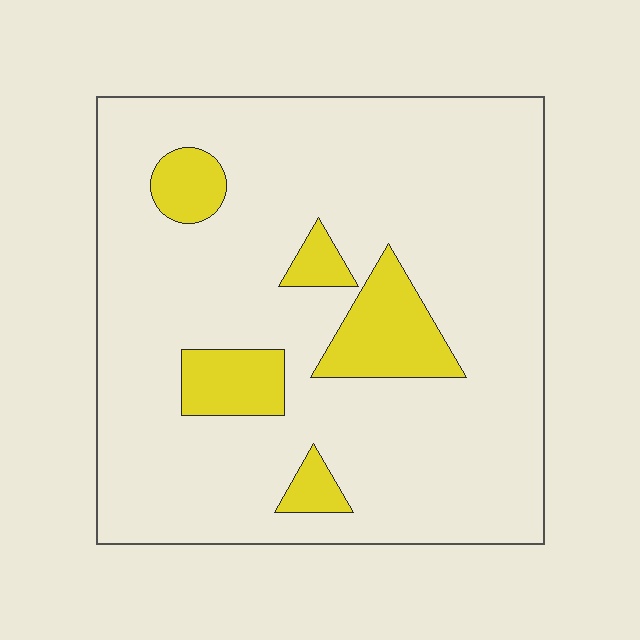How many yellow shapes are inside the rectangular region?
5.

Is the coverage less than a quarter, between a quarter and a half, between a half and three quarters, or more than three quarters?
Less than a quarter.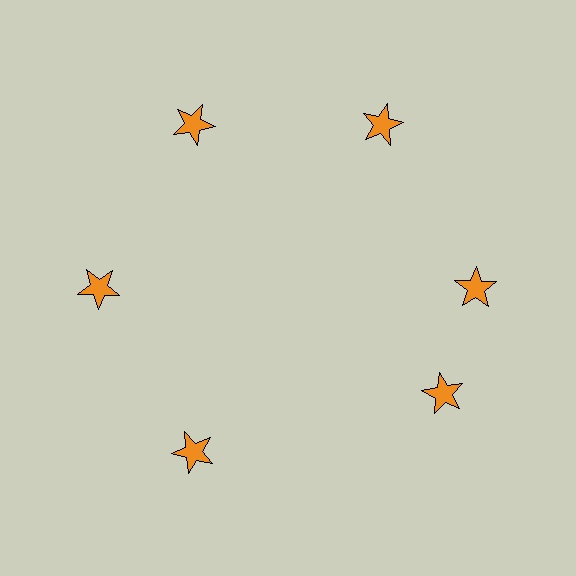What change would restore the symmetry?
The symmetry would be restored by rotating it back into even spacing with its neighbors so that all 6 stars sit at equal angles and equal distance from the center.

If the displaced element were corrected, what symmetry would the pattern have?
It would have 6-fold rotational symmetry — the pattern would map onto itself every 60 degrees.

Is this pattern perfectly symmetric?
No. The 6 orange stars are arranged in a ring, but one element near the 5 o'clock position is rotated out of alignment along the ring, breaking the 6-fold rotational symmetry.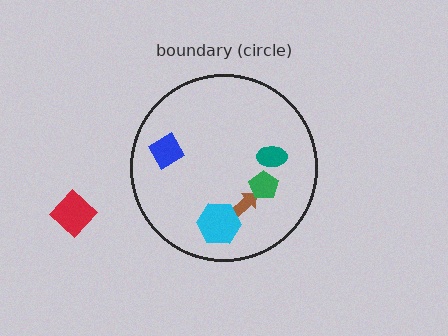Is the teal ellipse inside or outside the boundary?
Inside.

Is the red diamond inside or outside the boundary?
Outside.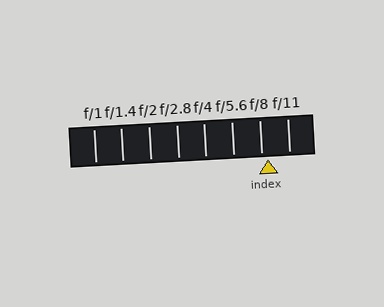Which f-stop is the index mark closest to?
The index mark is closest to f/8.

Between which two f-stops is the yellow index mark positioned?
The index mark is between f/8 and f/11.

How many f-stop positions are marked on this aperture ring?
There are 8 f-stop positions marked.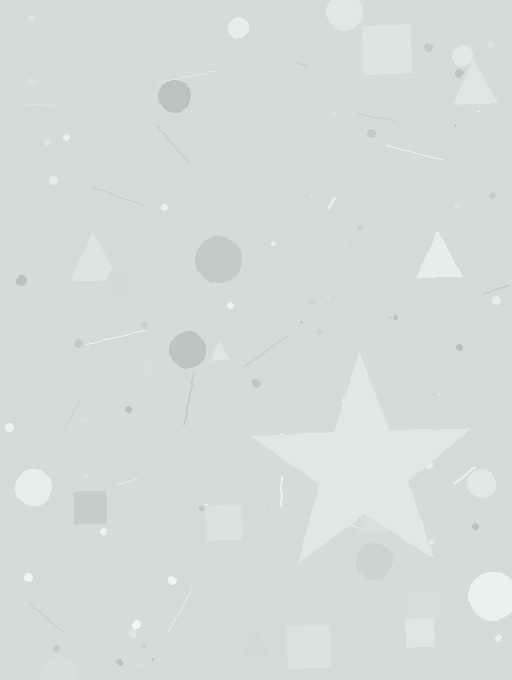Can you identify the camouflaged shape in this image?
The camouflaged shape is a star.